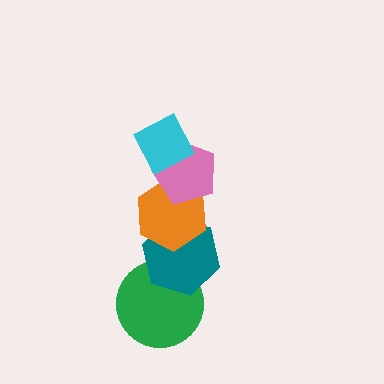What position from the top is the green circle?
The green circle is 5th from the top.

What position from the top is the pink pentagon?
The pink pentagon is 2nd from the top.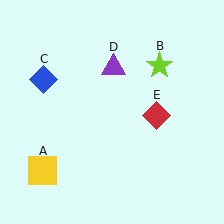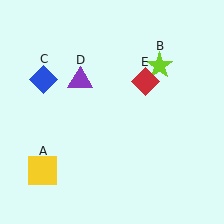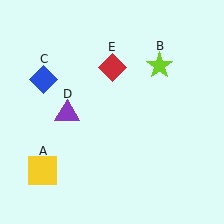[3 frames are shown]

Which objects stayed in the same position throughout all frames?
Yellow square (object A) and lime star (object B) and blue diamond (object C) remained stationary.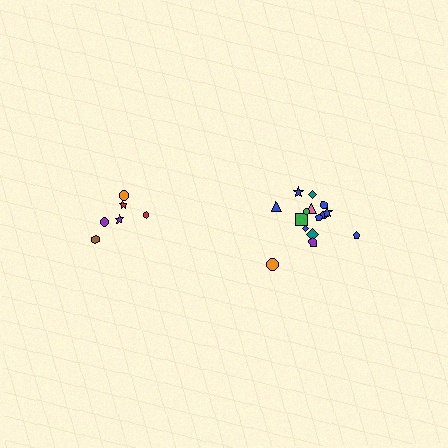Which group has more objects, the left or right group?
The right group.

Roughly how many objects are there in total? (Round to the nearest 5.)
Roughly 20 objects in total.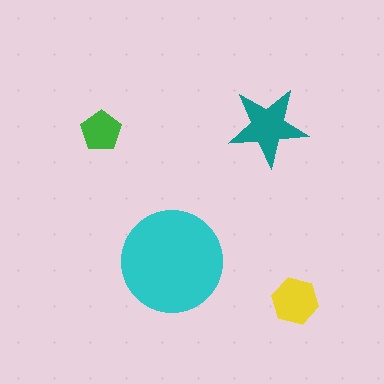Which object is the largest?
The cyan circle.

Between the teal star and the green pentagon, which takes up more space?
The teal star.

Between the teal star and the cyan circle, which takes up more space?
The cyan circle.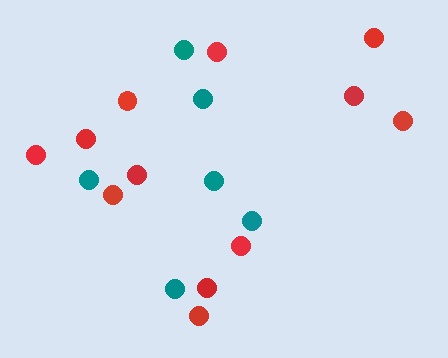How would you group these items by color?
There are 2 groups: one group of red circles (12) and one group of teal circles (6).